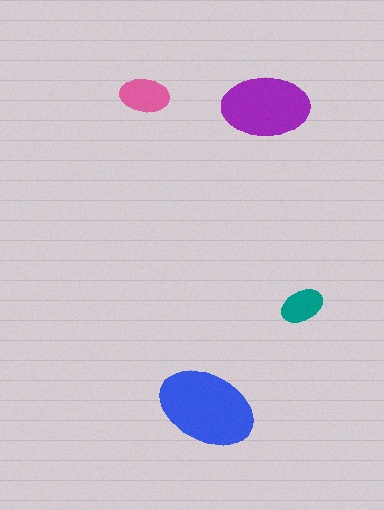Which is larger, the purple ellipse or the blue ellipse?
The blue one.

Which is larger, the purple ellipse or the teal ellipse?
The purple one.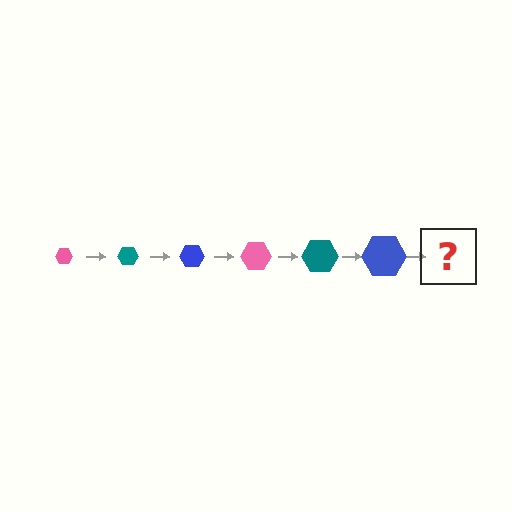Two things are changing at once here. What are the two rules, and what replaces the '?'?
The two rules are that the hexagon grows larger each step and the color cycles through pink, teal, and blue. The '?' should be a pink hexagon, larger than the previous one.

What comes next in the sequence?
The next element should be a pink hexagon, larger than the previous one.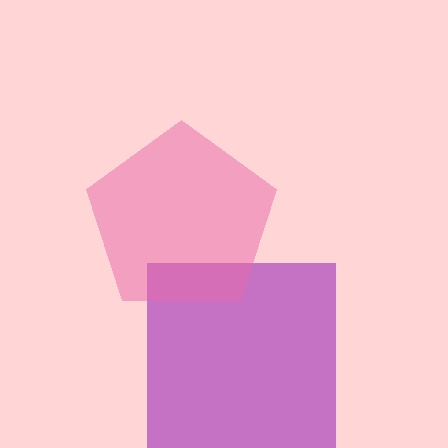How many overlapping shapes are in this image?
There are 2 overlapping shapes in the image.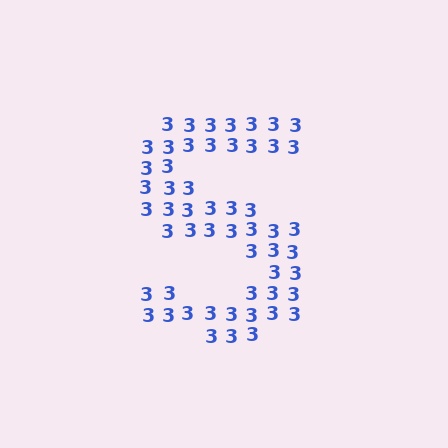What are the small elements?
The small elements are digit 3's.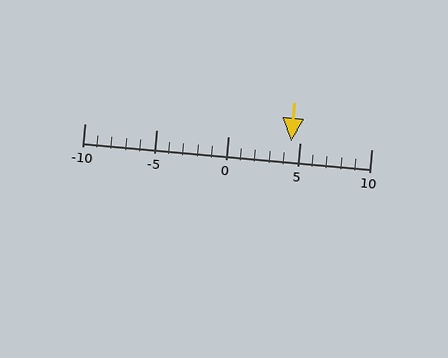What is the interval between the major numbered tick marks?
The major tick marks are spaced 5 units apart.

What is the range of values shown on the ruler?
The ruler shows values from -10 to 10.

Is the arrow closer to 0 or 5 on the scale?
The arrow is closer to 5.